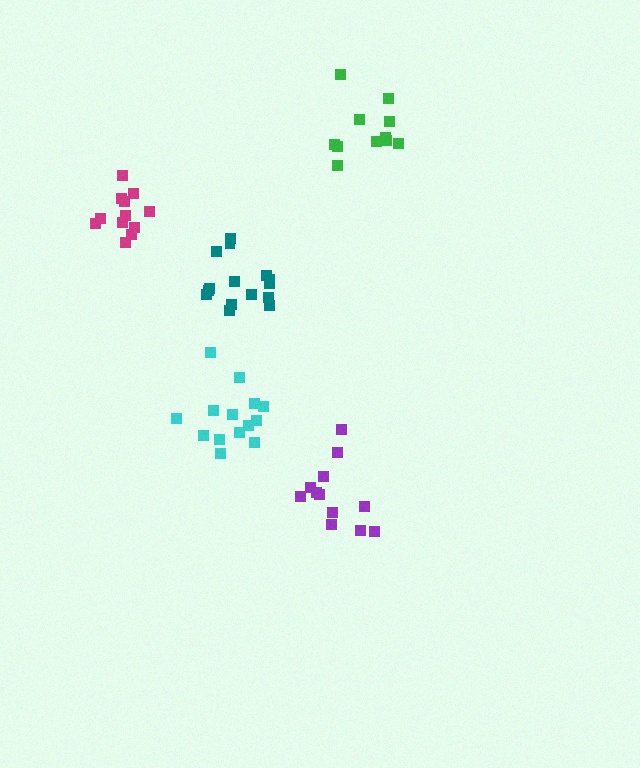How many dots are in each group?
Group 1: 15 dots, Group 2: 12 dots, Group 3: 11 dots, Group 4: 12 dots, Group 5: 14 dots (64 total).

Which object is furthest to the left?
The magenta cluster is leftmost.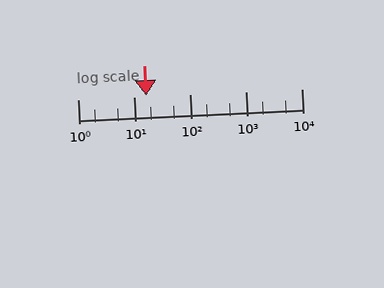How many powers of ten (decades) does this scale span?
The scale spans 4 decades, from 1 to 10000.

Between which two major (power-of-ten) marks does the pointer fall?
The pointer is between 10 and 100.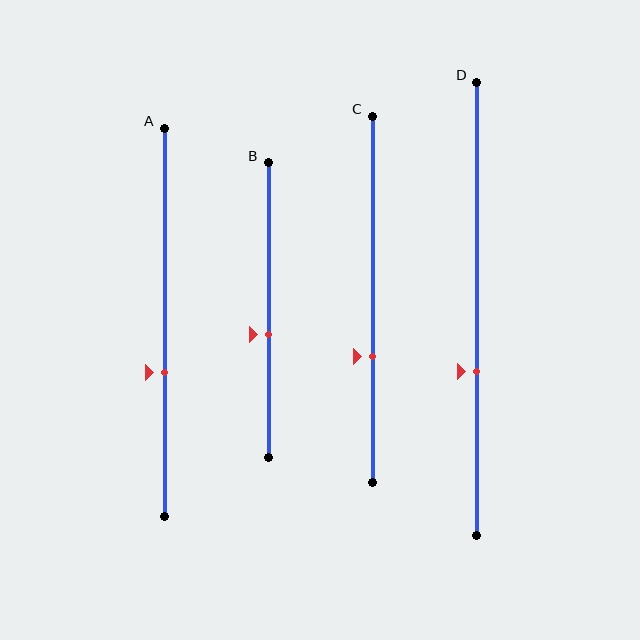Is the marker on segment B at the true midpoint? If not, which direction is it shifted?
No, the marker on segment B is shifted downward by about 8% of the segment length.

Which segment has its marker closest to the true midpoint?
Segment B has its marker closest to the true midpoint.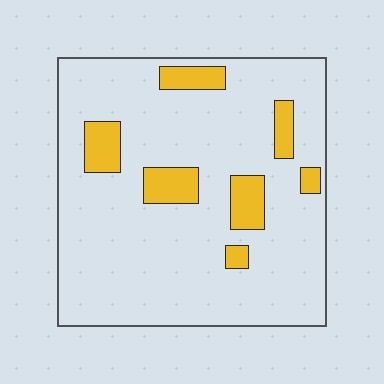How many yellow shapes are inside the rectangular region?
7.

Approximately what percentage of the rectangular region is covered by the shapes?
Approximately 15%.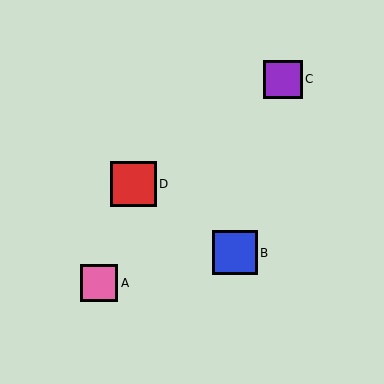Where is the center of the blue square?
The center of the blue square is at (235, 253).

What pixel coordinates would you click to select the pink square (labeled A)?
Click at (99, 283) to select the pink square A.